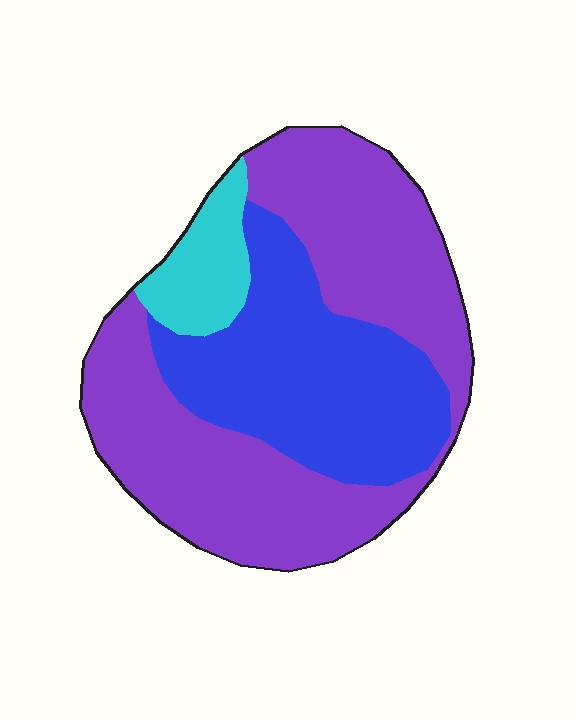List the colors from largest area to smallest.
From largest to smallest: purple, blue, cyan.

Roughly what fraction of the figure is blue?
Blue covers around 35% of the figure.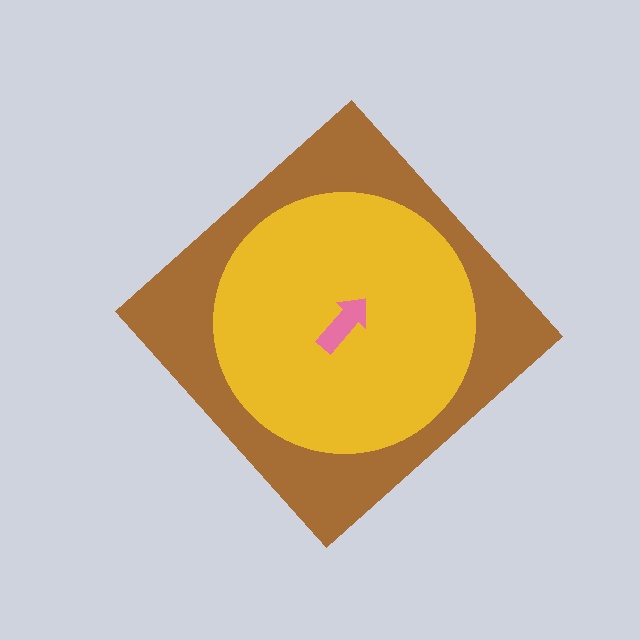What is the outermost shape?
The brown diamond.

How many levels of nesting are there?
3.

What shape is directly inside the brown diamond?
The yellow circle.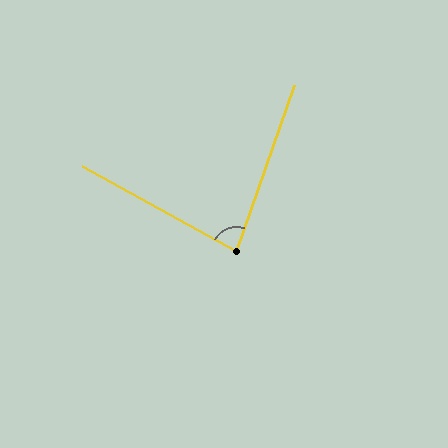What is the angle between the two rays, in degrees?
Approximately 80 degrees.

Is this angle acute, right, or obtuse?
It is acute.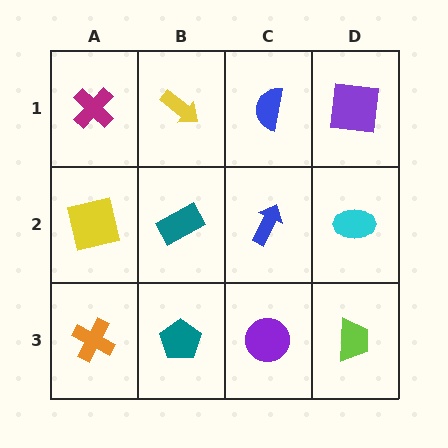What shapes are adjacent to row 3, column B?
A teal rectangle (row 2, column B), an orange cross (row 3, column A), a purple circle (row 3, column C).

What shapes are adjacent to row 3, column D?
A cyan ellipse (row 2, column D), a purple circle (row 3, column C).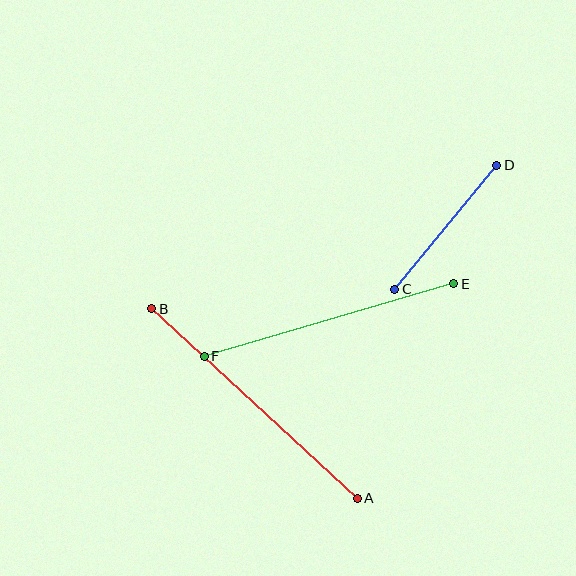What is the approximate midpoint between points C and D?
The midpoint is at approximately (446, 227) pixels.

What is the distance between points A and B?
The distance is approximately 279 pixels.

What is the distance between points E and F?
The distance is approximately 260 pixels.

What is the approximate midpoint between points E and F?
The midpoint is at approximately (329, 320) pixels.